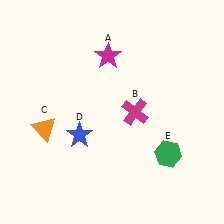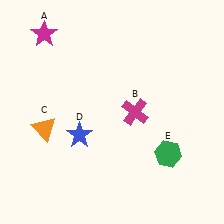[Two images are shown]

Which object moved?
The magenta star (A) moved left.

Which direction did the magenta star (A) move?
The magenta star (A) moved left.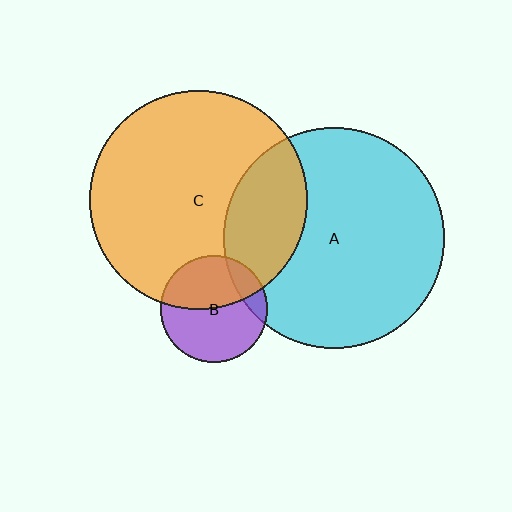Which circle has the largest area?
Circle A (cyan).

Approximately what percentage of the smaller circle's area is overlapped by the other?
Approximately 45%.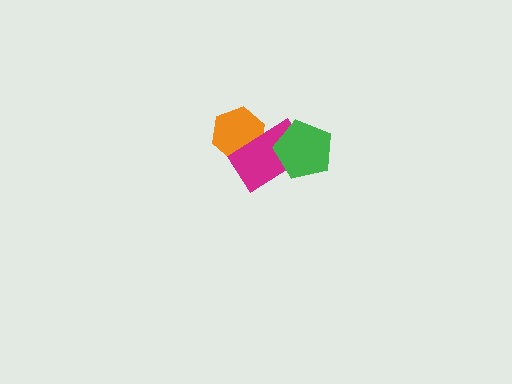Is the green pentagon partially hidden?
No, no other shape covers it.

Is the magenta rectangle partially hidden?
Yes, it is partially covered by another shape.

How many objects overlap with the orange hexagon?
1 object overlaps with the orange hexagon.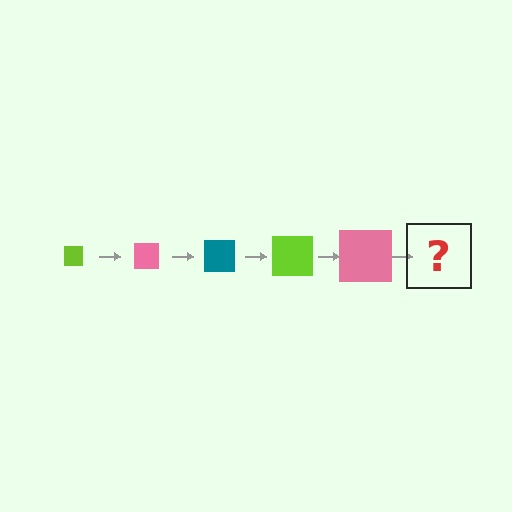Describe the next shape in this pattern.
It should be a teal square, larger than the previous one.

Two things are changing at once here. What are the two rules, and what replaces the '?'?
The two rules are that the square grows larger each step and the color cycles through lime, pink, and teal. The '?' should be a teal square, larger than the previous one.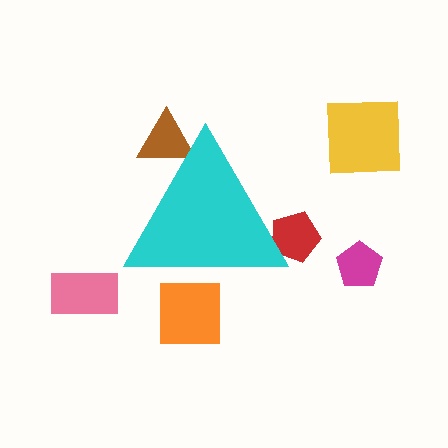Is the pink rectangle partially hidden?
No, the pink rectangle is fully visible.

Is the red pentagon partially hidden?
Yes, the red pentagon is partially hidden behind the cyan triangle.